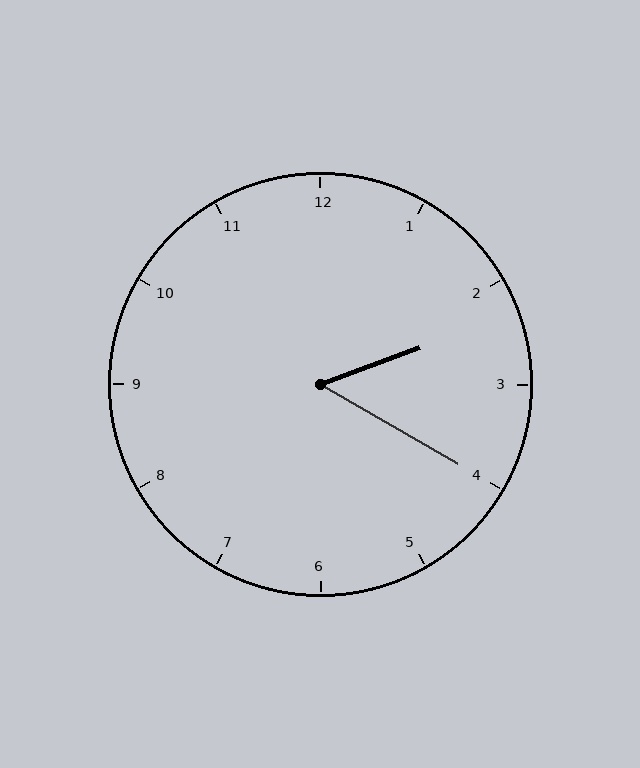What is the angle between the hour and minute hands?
Approximately 50 degrees.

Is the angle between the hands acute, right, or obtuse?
It is acute.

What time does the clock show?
2:20.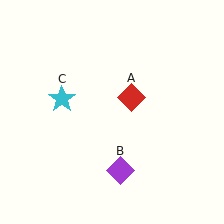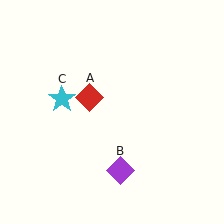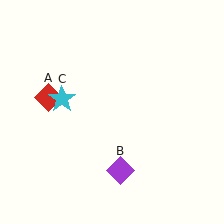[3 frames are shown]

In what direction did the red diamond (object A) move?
The red diamond (object A) moved left.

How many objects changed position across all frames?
1 object changed position: red diamond (object A).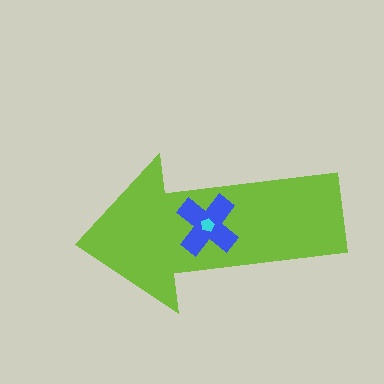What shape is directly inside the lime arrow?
The blue cross.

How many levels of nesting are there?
3.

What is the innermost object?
The cyan pentagon.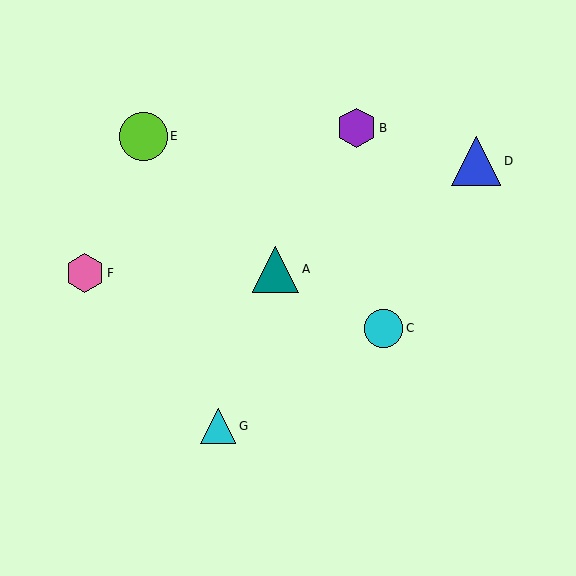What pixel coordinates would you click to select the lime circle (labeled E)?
Click at (143, 136) to select the lime circle E.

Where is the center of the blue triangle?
The center of the blue triangle is at (476, 161).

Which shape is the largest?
The blue triangle (labeled D) is the largest.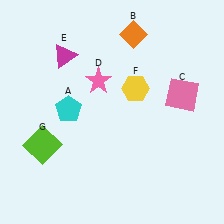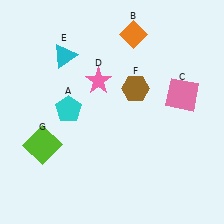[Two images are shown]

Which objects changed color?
E changed from magenta to cyan. F changed from yellow to brown.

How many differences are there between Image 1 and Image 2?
There are 2 differences between the two images.